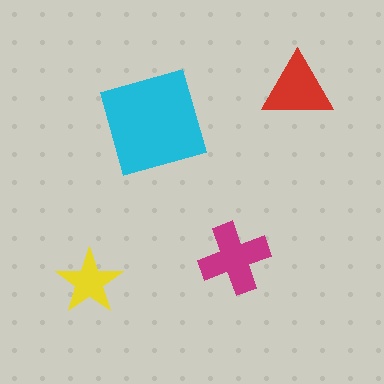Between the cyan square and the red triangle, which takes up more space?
The cyan square.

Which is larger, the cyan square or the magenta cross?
The cyan square.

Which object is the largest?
The cyan square.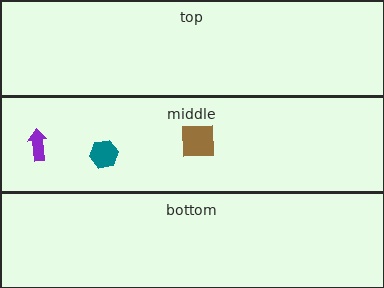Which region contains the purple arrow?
The middle region.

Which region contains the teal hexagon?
The middle region.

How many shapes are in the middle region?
3.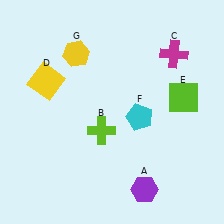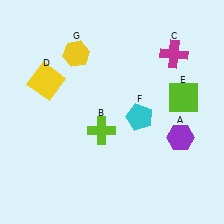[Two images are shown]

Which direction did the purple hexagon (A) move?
The purple hexagon (A) moved up.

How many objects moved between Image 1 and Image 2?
1 object moved between the two images.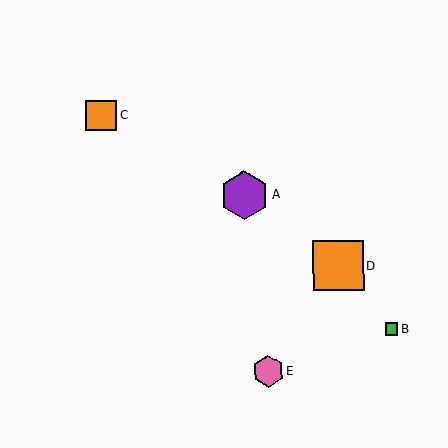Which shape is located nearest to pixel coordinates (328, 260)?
The orange square (labeled D) at (339, 266) is nearest to that location.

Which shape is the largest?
The orange square (labeled D) is the largest.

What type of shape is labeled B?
Shape B is a green square.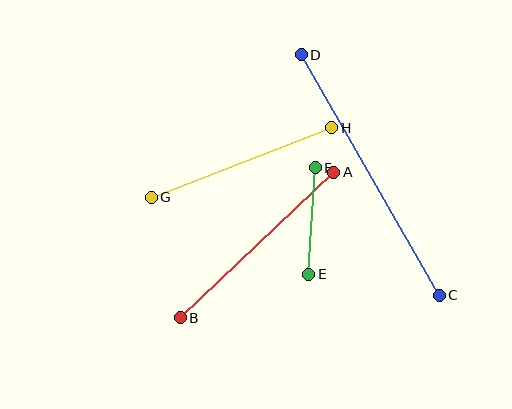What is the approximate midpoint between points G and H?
The midpoint is at approximately (241, 162) pixels.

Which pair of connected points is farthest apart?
Points C and D are farthest apart.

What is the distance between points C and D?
The distance is approximately 277 pixels.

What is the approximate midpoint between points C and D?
The midpoint is at approximately (370, 175) pixels.